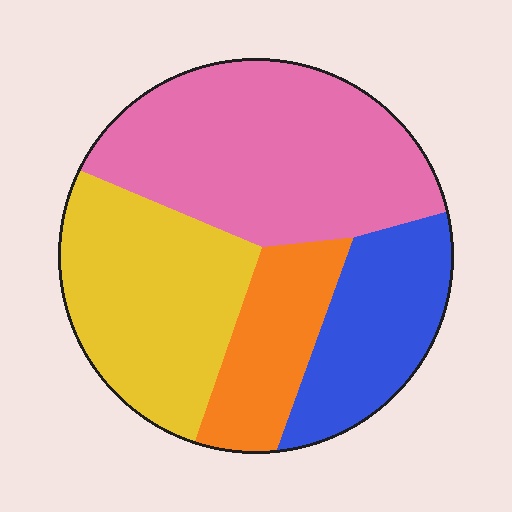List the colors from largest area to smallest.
From largest to smallest: pink, yellow, blue, orange.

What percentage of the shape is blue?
Blue covers 19% of the shape.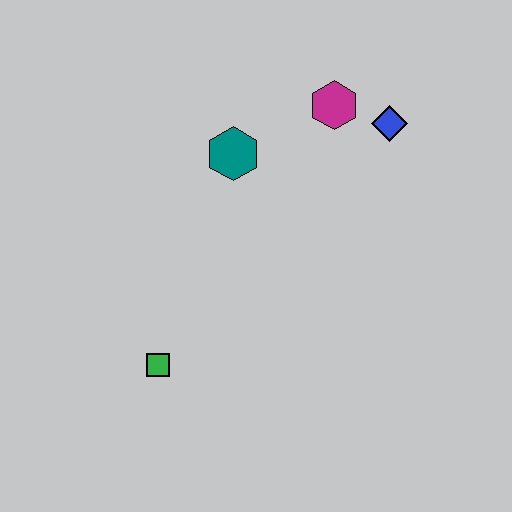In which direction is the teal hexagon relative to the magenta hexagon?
The teal hexagon is to the left of the magenta hexagon.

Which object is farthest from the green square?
The blue diamond is farthest from the green square.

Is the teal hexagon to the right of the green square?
Yes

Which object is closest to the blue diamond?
The magenta hexagon is closest to the blue diamond.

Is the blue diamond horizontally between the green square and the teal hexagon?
No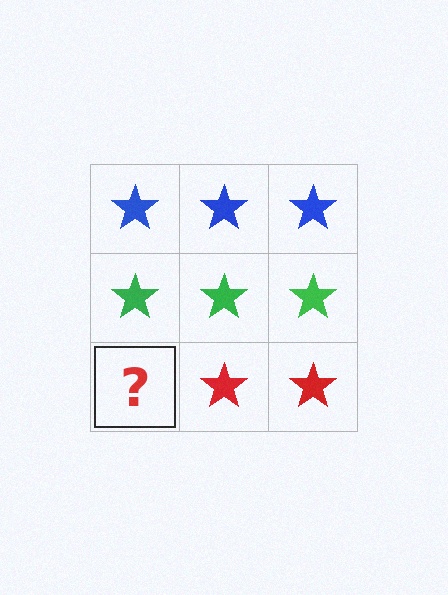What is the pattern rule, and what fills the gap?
The rule is that each row has a consistent color. The gap should be filled with a red star.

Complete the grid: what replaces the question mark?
The question mark should be replaced with a red star.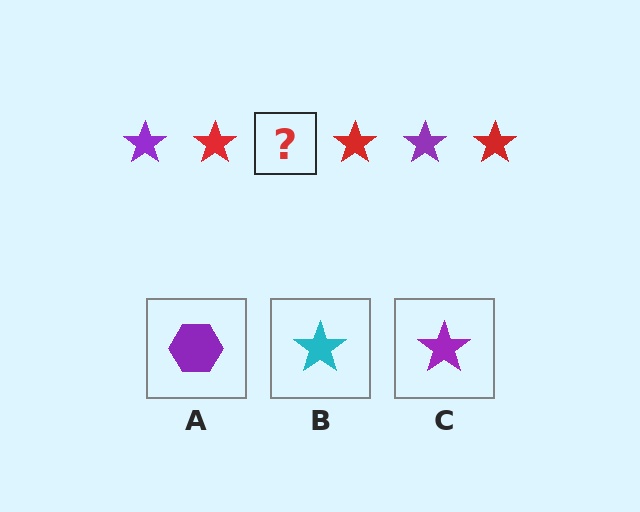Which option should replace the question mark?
Option C.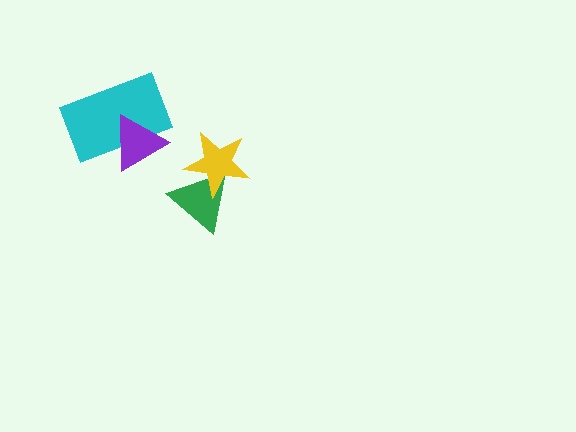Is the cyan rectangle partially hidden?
Yes, it is partially covered by another shape.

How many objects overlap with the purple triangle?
1 object overlaps with the purple triangle.